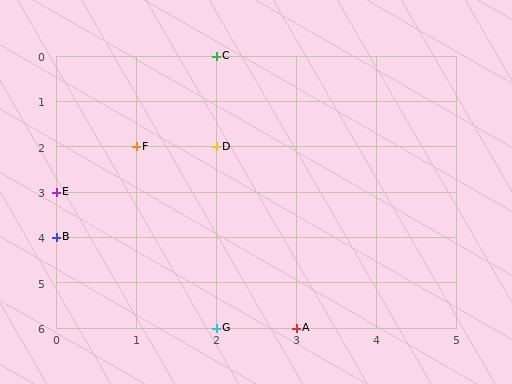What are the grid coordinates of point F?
Point F is at grid coordinates (1, 2).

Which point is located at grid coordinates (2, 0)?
Point C is at (2, 0).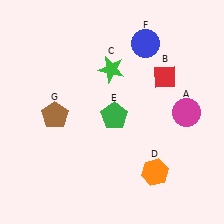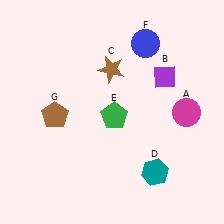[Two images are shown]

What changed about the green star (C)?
In Image 1, C is green. In Image 2, it changed to brown.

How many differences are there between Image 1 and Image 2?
There are 3 differences between the two images.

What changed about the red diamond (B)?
In Image 1, B is red. In Image 2, it changed to purple.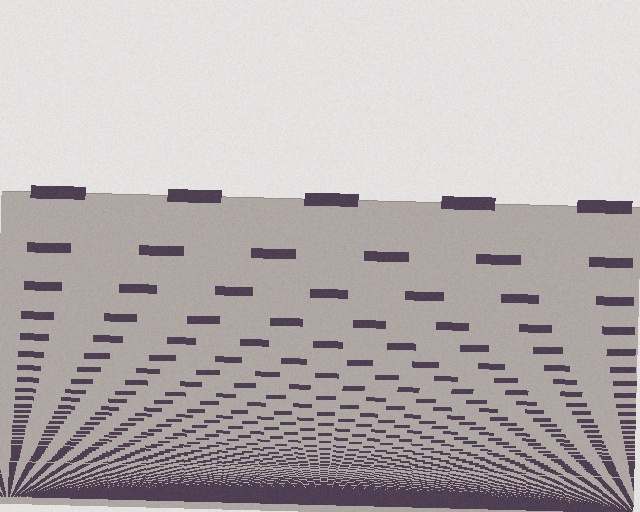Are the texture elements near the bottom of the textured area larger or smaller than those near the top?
Smaller. The gradient is inverted — elements near the bottom are smaller and denser.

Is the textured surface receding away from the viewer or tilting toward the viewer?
The surface appears to tilt toward the viewer. Texture elements get larger and sparser toward the top.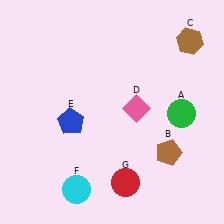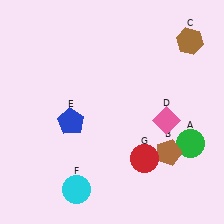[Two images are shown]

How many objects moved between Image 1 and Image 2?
3 objects moved between the two images.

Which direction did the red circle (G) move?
The red circle (G) moved up.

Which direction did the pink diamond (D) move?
The pink diamond (D) moved right.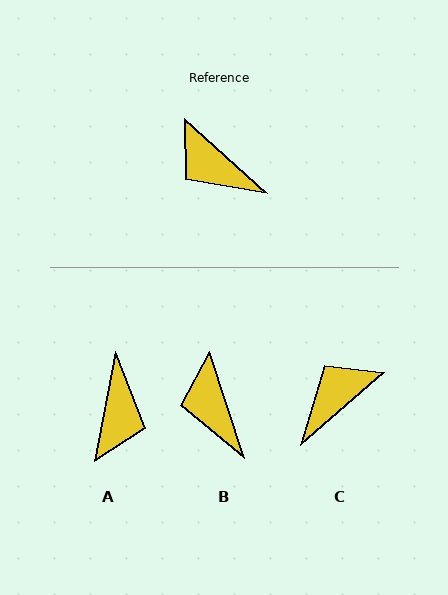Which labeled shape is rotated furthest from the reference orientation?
A, about 122 degrees away.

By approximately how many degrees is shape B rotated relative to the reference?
Approximately 30 degrees clockwise.